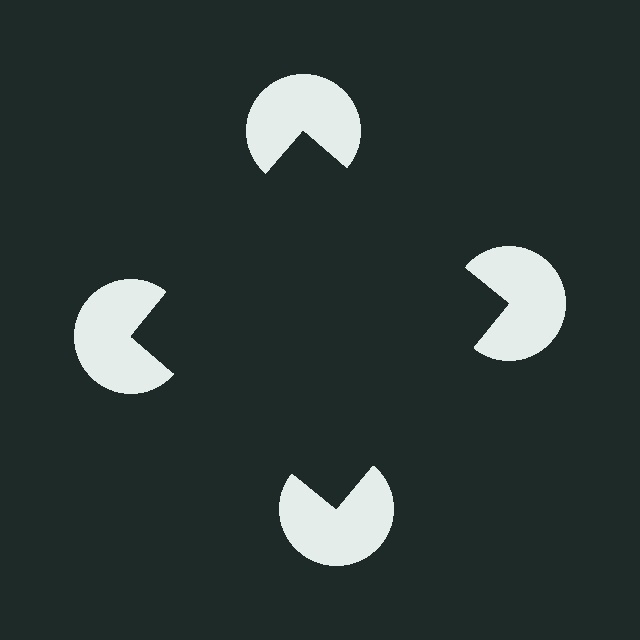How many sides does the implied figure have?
4 sides.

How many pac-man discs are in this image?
There are 4 — one at each vertex of the illusory square.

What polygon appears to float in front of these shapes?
An illusory square — its edges are inferred from the aligned wedge cuts in the pac-man discs, not physically drawn.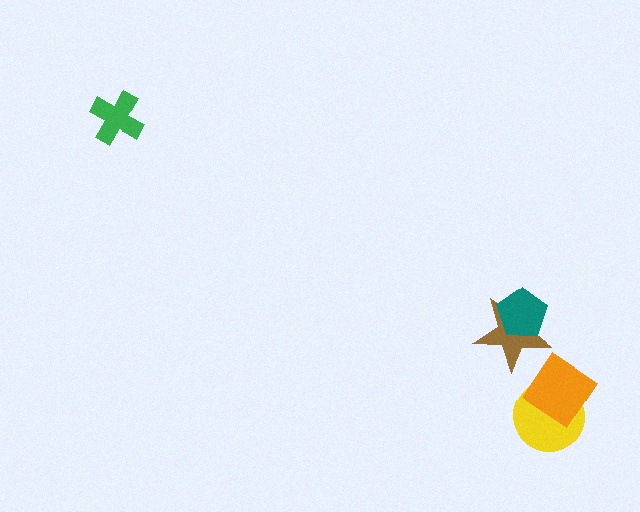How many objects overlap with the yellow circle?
1 object overlaps with the yellow circle.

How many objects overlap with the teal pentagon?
1 object overlaps with the teal pentagon.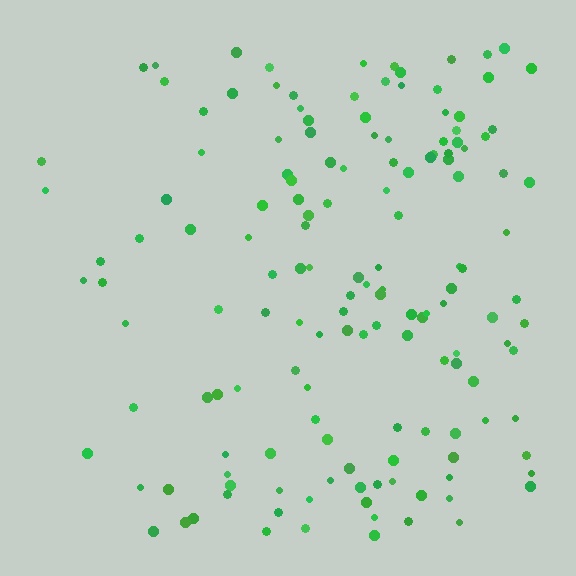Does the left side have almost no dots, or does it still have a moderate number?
Still a moderate number, just noticeably fewer than the right.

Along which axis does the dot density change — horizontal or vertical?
Horizontal.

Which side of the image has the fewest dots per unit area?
The left.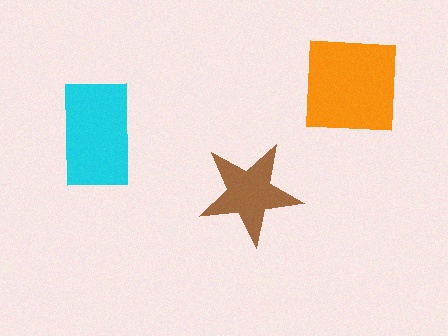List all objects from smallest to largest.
The brown star, the cyan rectangle, the orange square.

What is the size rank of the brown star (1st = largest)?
3rd.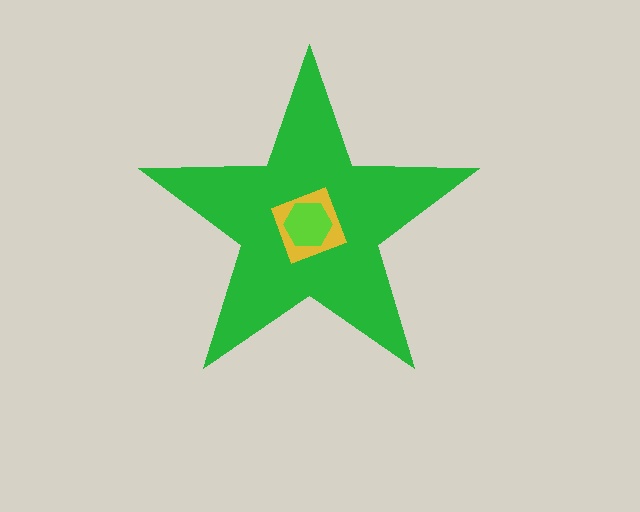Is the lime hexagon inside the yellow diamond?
Yes.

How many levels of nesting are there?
3.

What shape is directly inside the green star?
The yellow diamond.